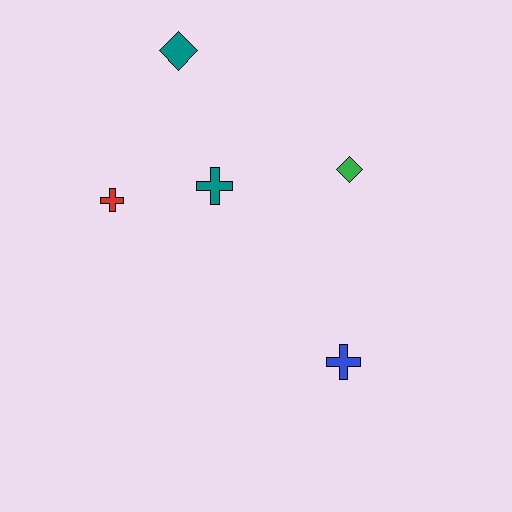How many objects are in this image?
There are 5 objects.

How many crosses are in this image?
There are 3 crosses.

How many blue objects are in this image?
There is 1 blue object.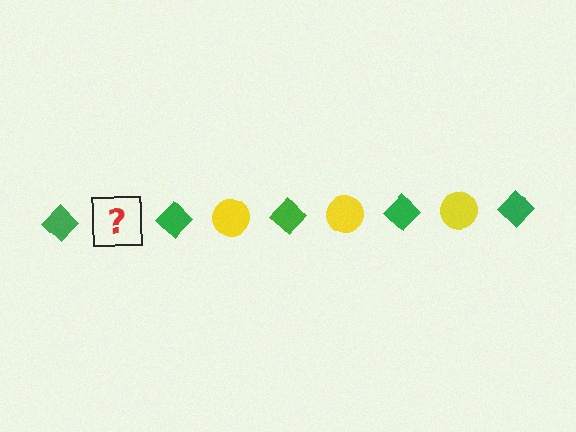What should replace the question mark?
The question mark should be replaced with a yellow circle.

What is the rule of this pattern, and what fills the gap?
The rule is that the pattern alternates between green diamond and yellow circle. The gap should be filled with a yellow circle.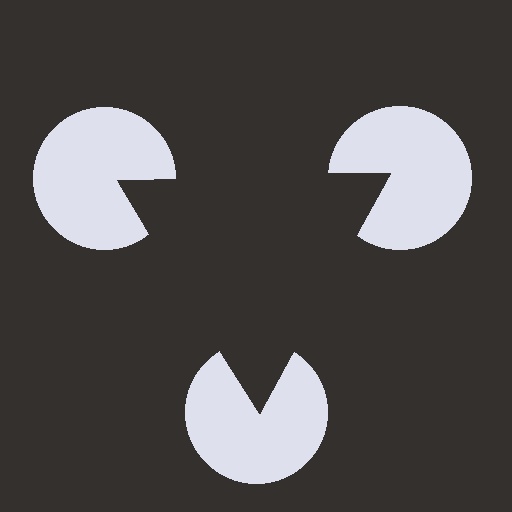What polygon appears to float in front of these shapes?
An illusory triangle — its edges are inferred from the aligned wedge cuts in the pac-man discs, not physically drawn.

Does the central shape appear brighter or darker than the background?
It typically appears slightly darker than the background, even though no actual brightness change is drawn.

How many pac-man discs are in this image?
There are 3 — one at each vertex of the illusory triangle.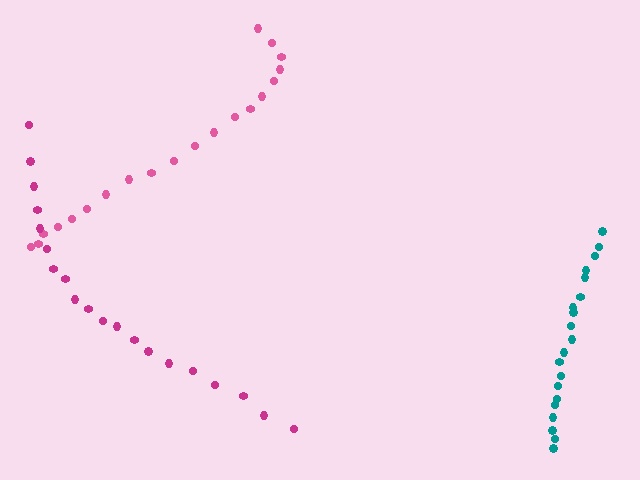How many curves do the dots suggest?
There are 3 distinct paths.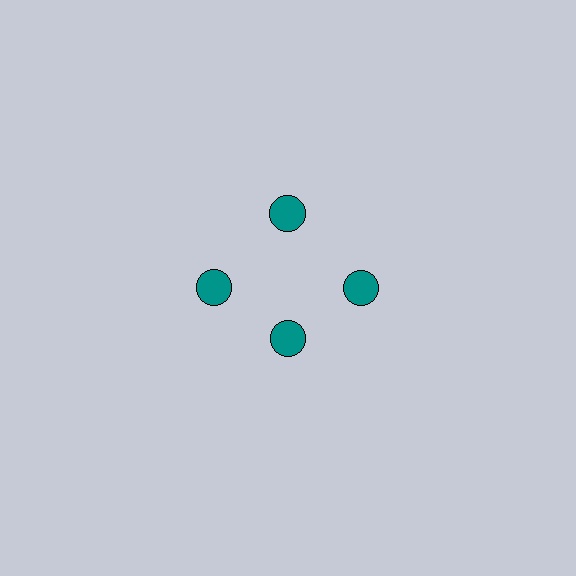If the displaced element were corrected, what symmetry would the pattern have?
It would have 4-fold rotational symmetry — the pattern would map onto itself every 90 degrees.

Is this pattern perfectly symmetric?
No. The 4 teal circles are arranged in a ring, but one element near the 6 o'clock position is pulled inward toward the center, breaking the 4-fold rotational symmetry.